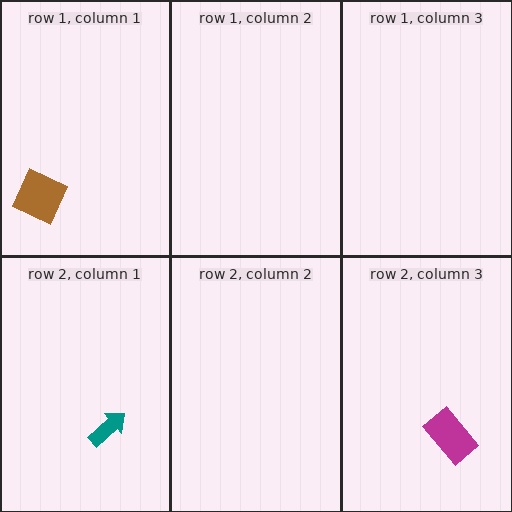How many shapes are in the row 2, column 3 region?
1.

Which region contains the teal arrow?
The row 2, column 1 region.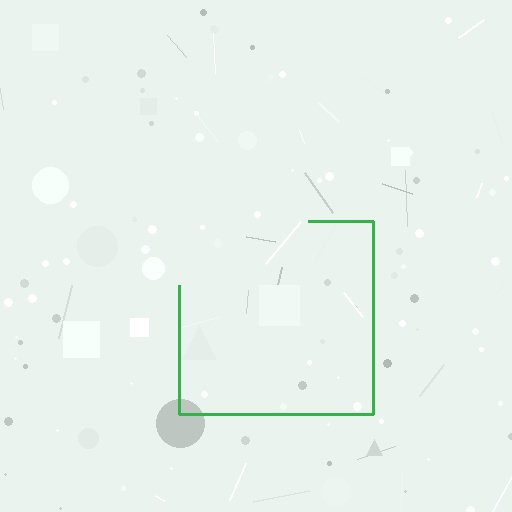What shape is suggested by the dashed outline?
The dashed outline suggests a square.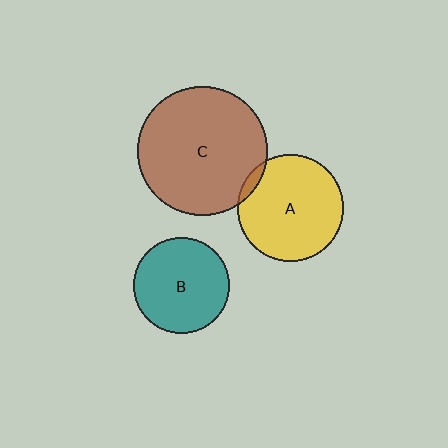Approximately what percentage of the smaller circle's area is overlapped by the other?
Approximately 5%.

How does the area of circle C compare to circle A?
Approximately 1.5 times.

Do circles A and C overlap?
Yes.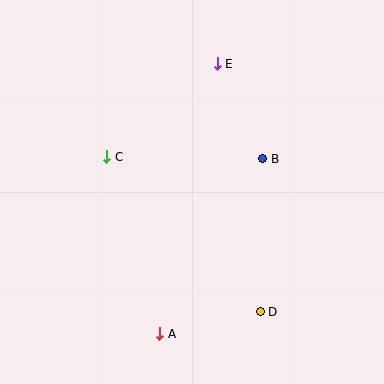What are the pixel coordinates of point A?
Point A is at (160, 334).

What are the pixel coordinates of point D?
Point D is at (260, 312).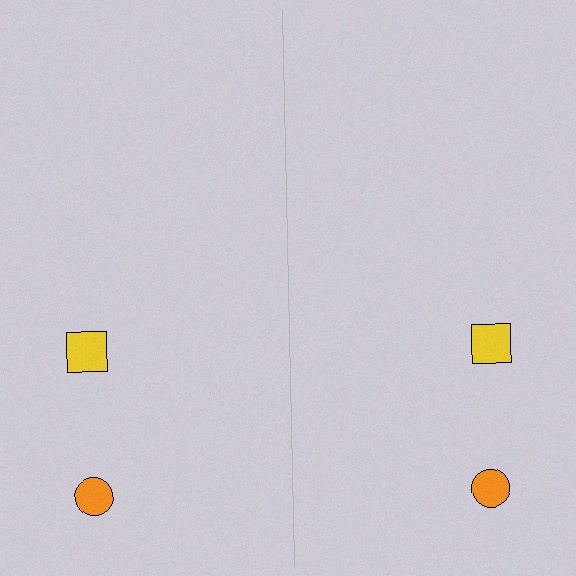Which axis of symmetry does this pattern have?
The pattern has a vertical axis of symmetry running through the center of the image.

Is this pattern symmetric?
Yes, this pattern has bilateral (reflection) symmetry.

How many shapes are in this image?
There are 4 shapes in this image.